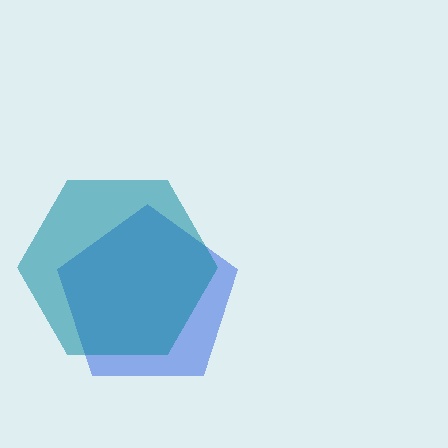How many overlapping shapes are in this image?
There are 2 overlapping shapes in the image.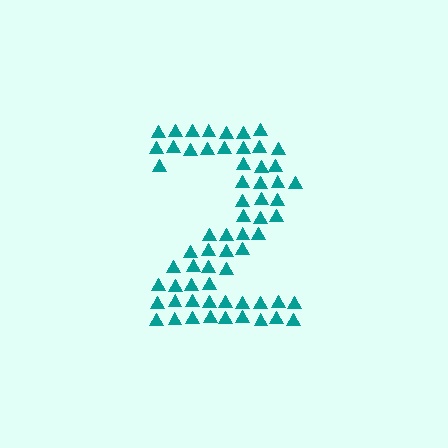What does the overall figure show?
The overall figure shows the digit 2.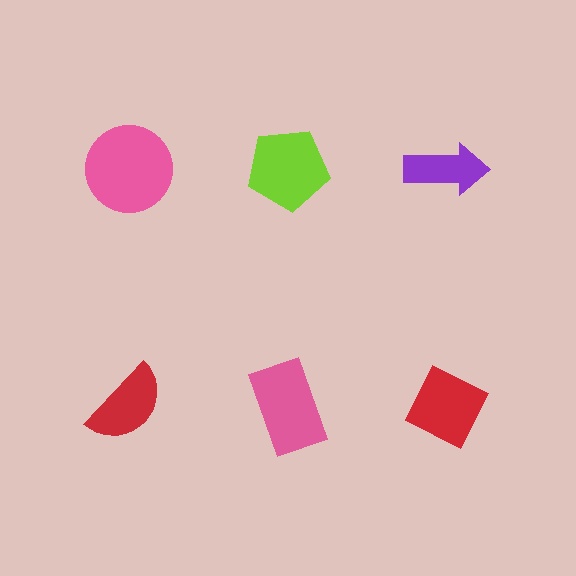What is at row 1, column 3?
A purple arrow.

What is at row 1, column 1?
A pink circle.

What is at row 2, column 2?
A pink rectangle.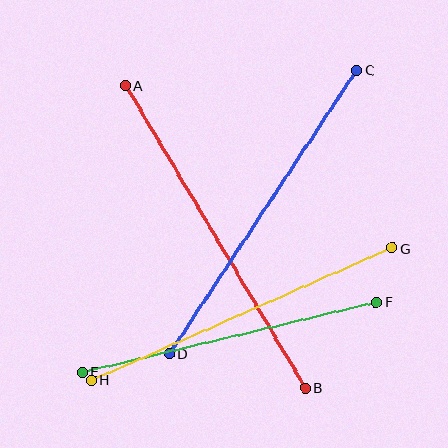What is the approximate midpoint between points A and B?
The midpoint is at approximately (215, 237) pixels.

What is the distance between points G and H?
The distance is approximately 329 pixels.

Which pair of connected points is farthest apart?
Points A and B are farthest apart.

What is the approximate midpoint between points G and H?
The midpoint is at approximately (242, 314) pixels.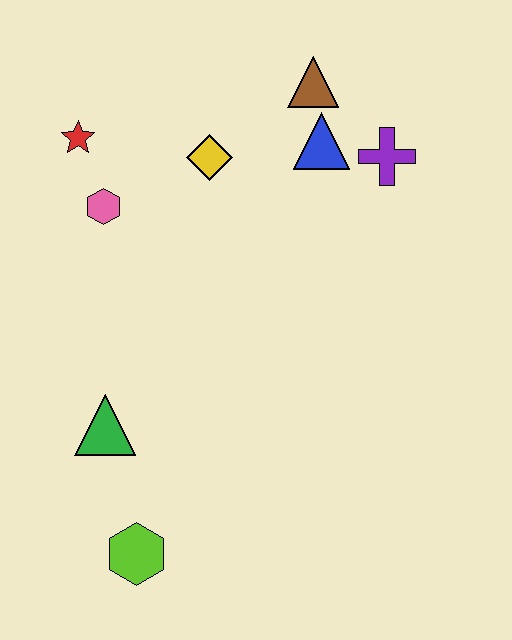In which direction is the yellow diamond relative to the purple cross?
The yellow diamond is to the left of the purple cross.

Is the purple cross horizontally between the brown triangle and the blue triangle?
No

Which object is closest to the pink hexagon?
The red star is closest to the pink hexagon.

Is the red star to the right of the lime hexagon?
No